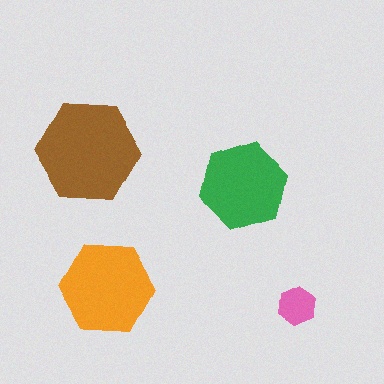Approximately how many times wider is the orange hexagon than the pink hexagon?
About 2.5 times wider.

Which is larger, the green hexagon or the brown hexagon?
The brown one.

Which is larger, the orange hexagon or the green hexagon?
The orange one.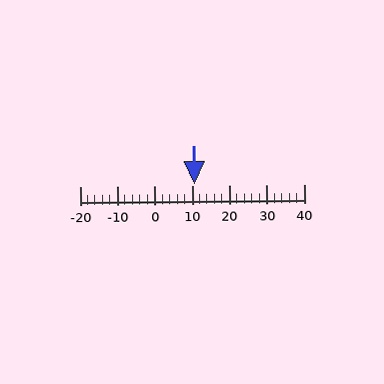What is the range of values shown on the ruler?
The ruler shows values from -20 to 40.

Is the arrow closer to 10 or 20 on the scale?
The arrow is closer to 10.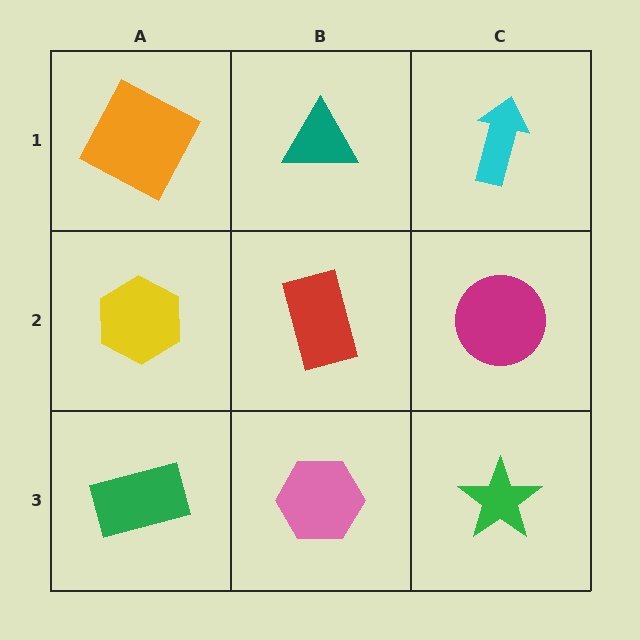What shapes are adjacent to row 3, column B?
A red rectangle (row 2, column B), a green rectangle (row 3, column A), a green star (row 3, column C).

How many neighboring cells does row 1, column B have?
3.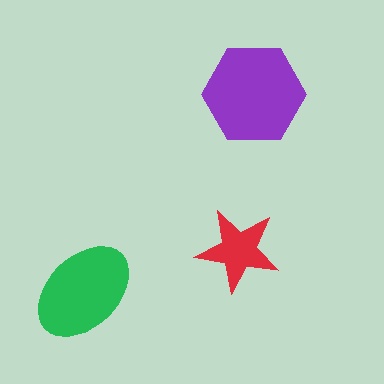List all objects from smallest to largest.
The red star, the green ellipse, the purple hexagon.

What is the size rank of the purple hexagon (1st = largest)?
1st.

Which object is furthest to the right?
The purple hexagon is rightmost.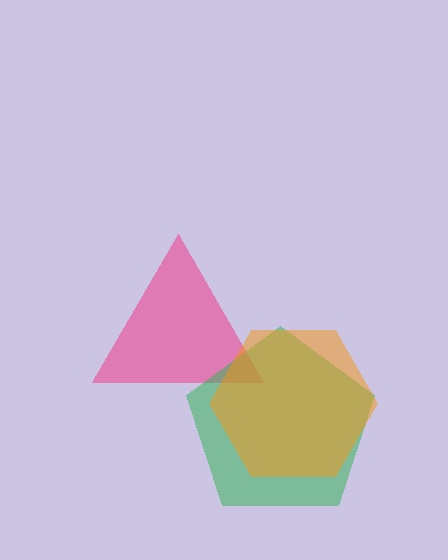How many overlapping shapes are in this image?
There are 3 overlapping shapes in the image.